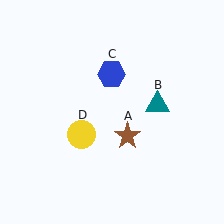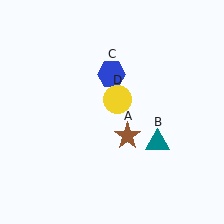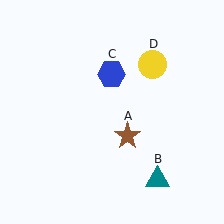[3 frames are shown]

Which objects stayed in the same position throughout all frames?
Brown star (object A) and blue hexagon (object C) remained stationary.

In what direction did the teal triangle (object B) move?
The teal triangle (object B) moved down.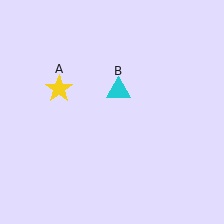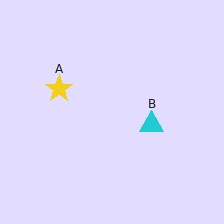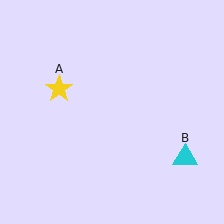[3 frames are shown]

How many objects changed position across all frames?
1 object changed position: cyan triangle (object B).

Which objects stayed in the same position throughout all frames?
Yellow star (object A) remained stationary.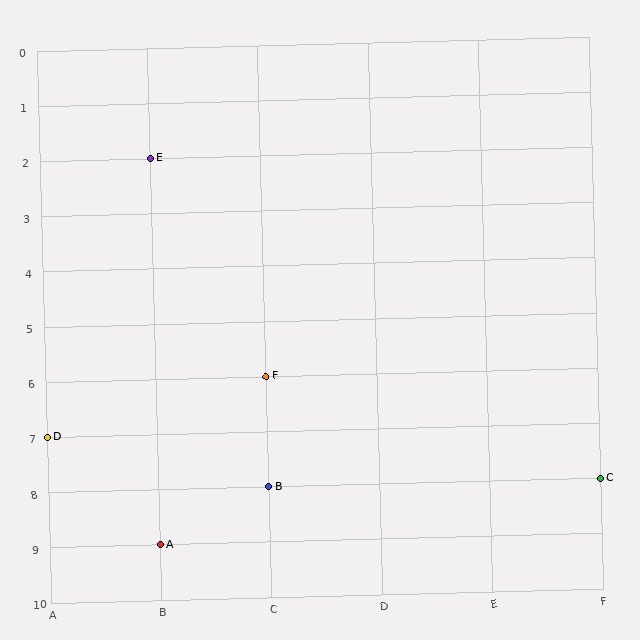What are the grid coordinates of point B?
Point B is at grid coordinates (C, 8).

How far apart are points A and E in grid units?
Points A and E are 7 rows apart.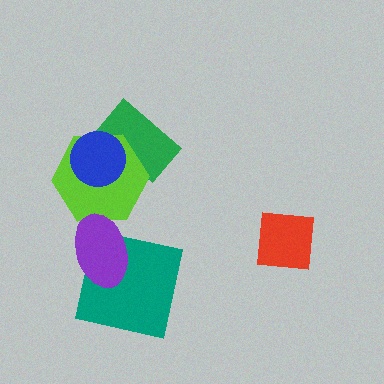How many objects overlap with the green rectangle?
2 objects overlap with the green rectangle.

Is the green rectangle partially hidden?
Yes, it is partially covered by another shape.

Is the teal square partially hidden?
Yes, it is partially covered by another shape.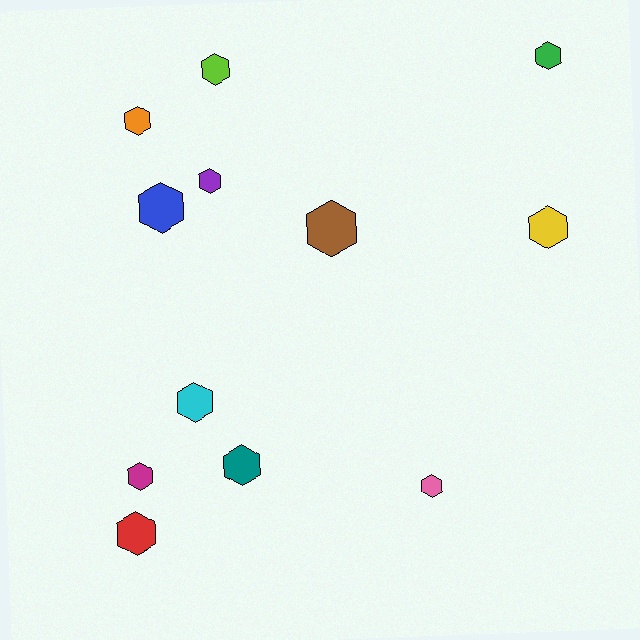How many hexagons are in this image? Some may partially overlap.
There are 12 hexagons.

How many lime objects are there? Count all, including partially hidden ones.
There is 1 lime object.